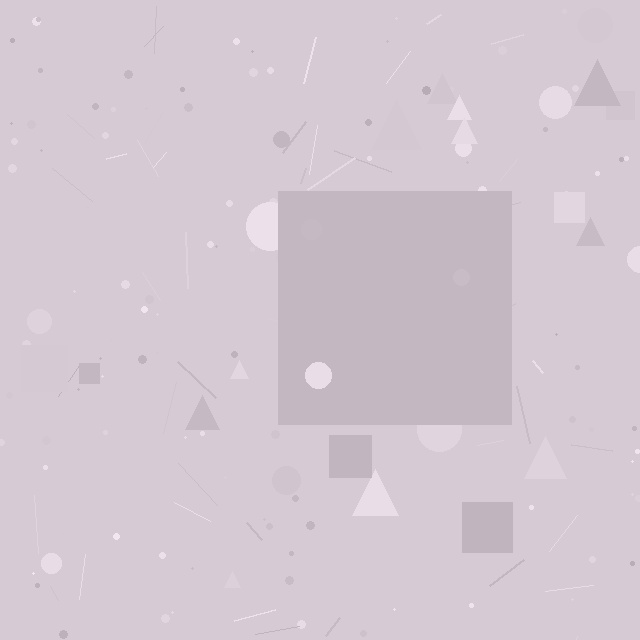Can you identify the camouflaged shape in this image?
The camouflaged shape is a square.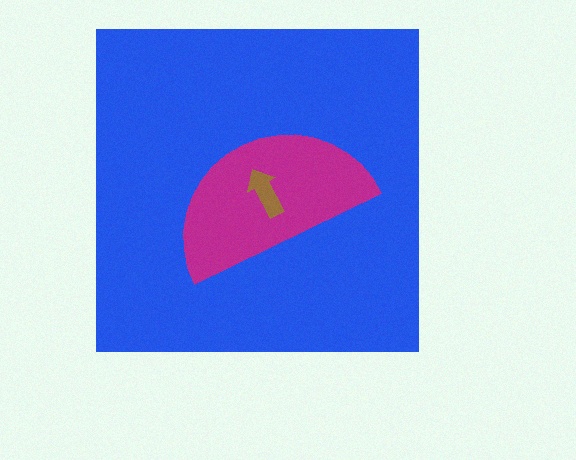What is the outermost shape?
The blue square.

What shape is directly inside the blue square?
The magenta semicircle.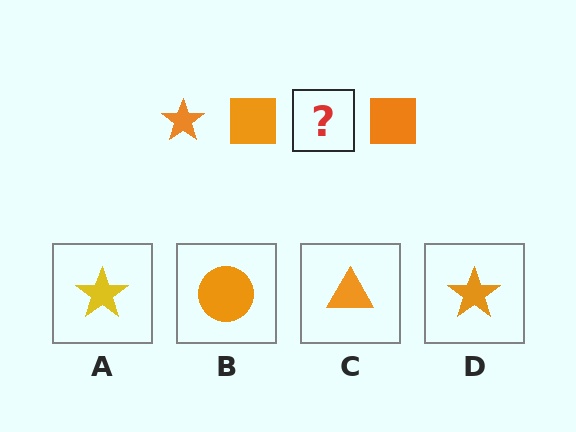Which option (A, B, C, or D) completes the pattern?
D.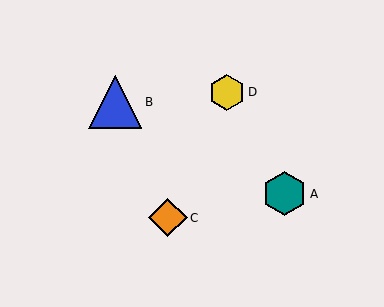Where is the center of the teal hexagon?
The center of the teal hexagon is at (285, 194).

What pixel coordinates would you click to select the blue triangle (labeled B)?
Click at (115, 102) to select the blue triangle B.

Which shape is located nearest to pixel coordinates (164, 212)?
The orange diamond (labeled C) at (168, 218) is nearest to that location.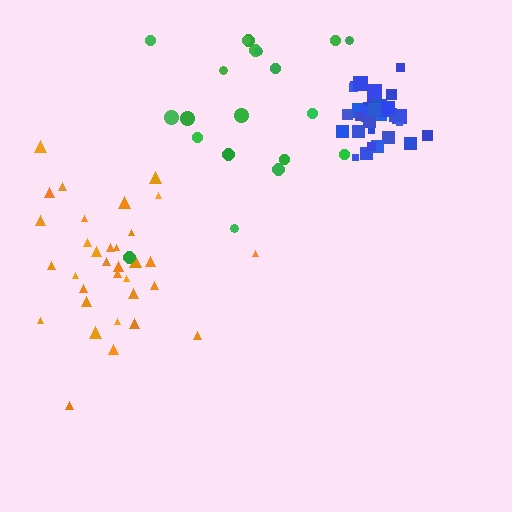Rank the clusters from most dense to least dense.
blue, orange, green.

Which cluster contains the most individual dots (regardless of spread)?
Blue (34).